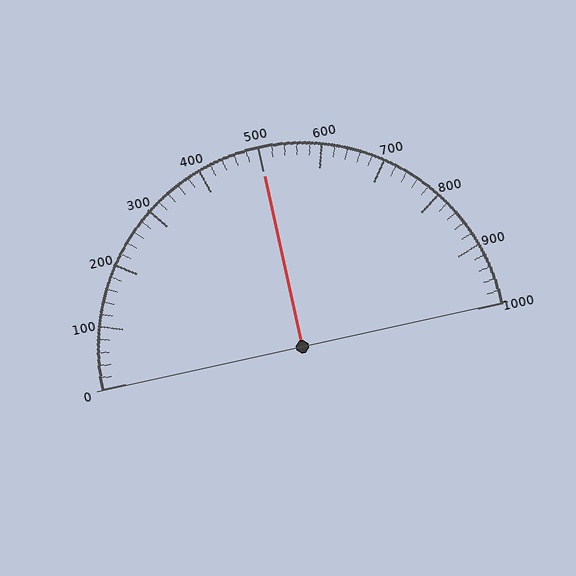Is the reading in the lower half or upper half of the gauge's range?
The reading is in the upper half of the range (0 to 1000).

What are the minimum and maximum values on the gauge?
The gauge ranges from 0 to 1000.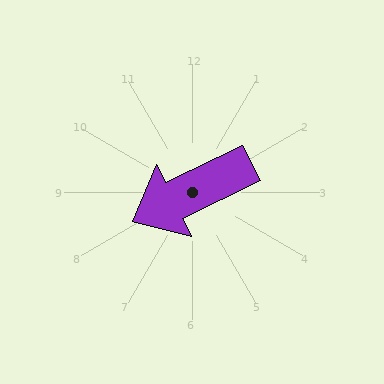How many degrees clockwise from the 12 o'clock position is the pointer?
Approximately 244 degrees.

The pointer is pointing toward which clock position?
Roughly 8 o'clock.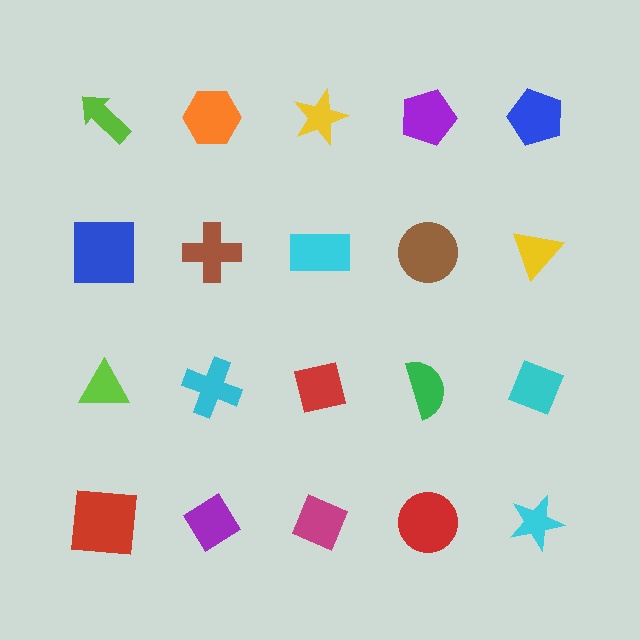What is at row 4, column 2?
A purple diamond.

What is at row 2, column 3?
A cyan rectangle.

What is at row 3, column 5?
A cyan diamond.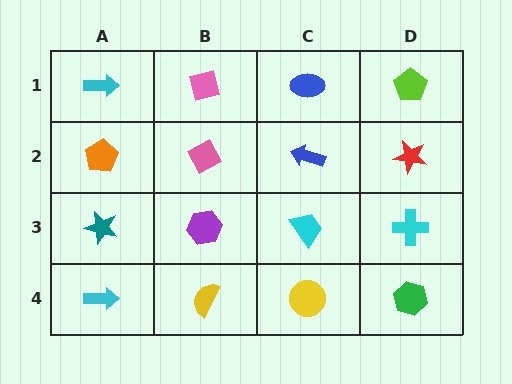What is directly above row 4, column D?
A cyan cross.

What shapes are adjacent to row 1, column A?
An orange pentagon (row 2, column A), a pink square (row 1, column B).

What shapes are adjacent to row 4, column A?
A teal star (row 3, column A), a yellow semicircle (row 4, column B).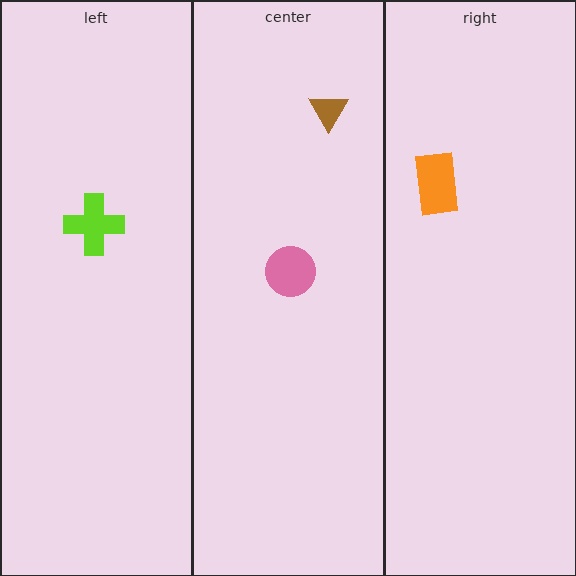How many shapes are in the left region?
1.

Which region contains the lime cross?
The left region.